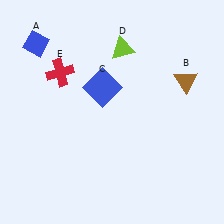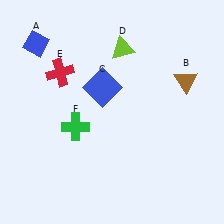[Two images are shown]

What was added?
A green cross (F) was added in Image 2.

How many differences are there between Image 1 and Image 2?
There is 1 difference between the two images.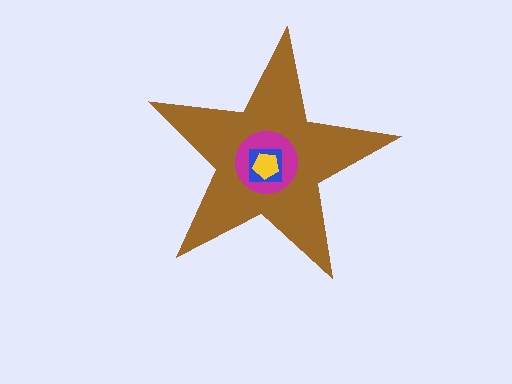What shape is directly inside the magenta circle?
The blue square.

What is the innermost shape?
The yellow pentagon.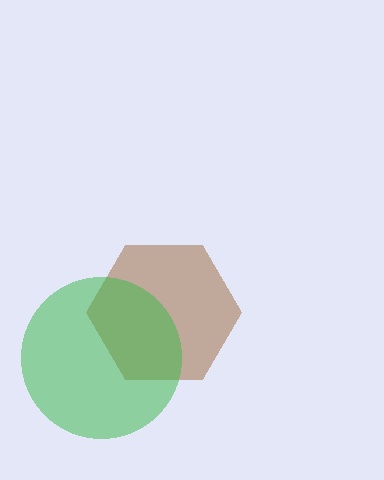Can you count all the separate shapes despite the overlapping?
Yes, there are 2 separate shapes.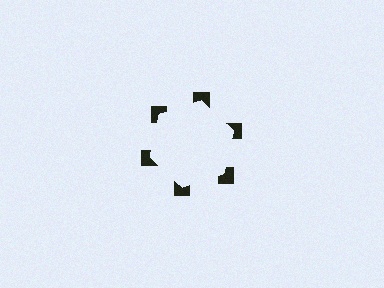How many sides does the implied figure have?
6 sides.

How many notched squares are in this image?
There are 6 — one at each vertex of the illusory hexagon.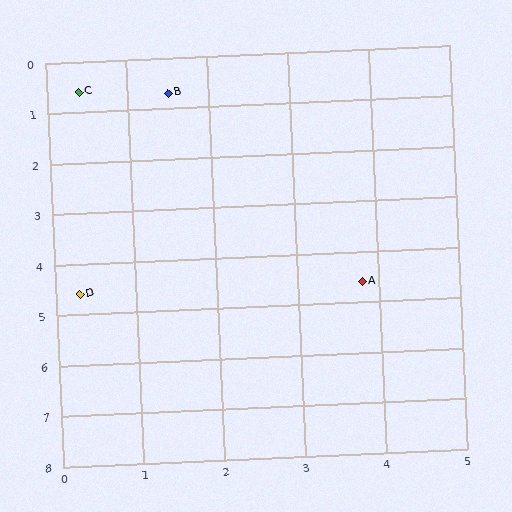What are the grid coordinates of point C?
Point C is at approximately (0.4, 0.6).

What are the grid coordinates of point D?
Point D is at approximately (0.3, 4.6).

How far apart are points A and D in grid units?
Points A and D are about 3.5 grid units apart.